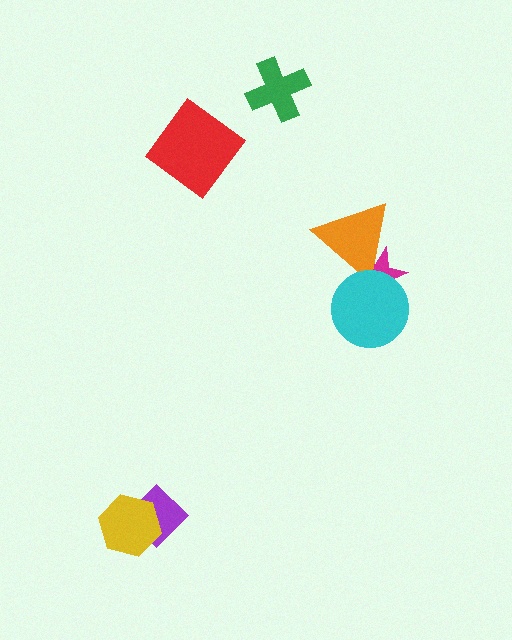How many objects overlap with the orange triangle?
2 objects overlap with the orange triangle.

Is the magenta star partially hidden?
Yes, it is partially covered by another shape.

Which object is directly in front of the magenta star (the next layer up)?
The orange triangle is directly in front of the magenta star.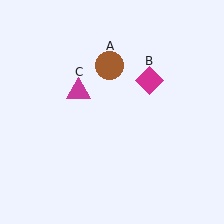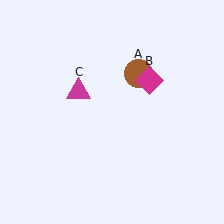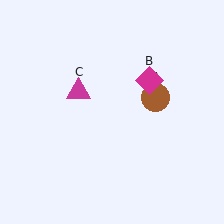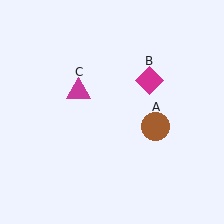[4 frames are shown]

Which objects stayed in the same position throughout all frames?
Magenta diamond (object B) and magenta triangle (object C) remained stationary.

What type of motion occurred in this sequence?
The brown circle (object A) rotated clockwise around the center of the scene.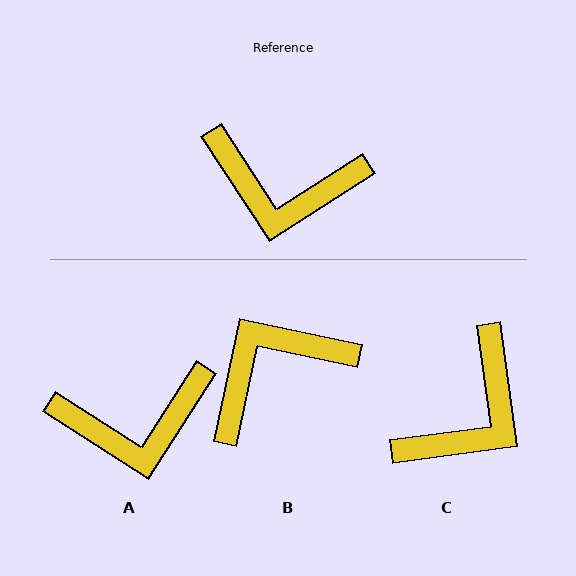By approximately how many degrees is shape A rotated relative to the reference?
Approximately 24 degrees counter-clockwise.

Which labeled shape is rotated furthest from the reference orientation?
B, about 135 degrees away.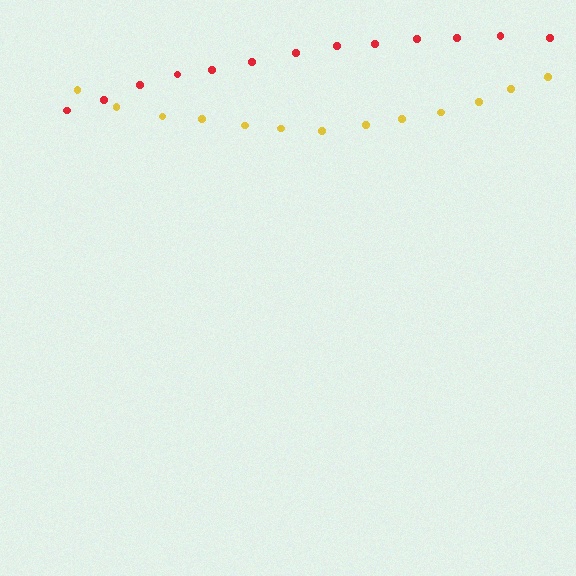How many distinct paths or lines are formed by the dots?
There are 2 distinct paths.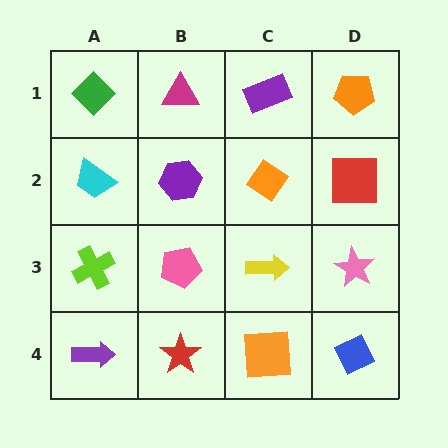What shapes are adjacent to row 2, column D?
An orange pentagon (row 1, column D), a pink star (row 3, column D), an orange diamond (row 2, column C).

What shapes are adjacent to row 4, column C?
A yellow arrow (row 3, column C), a red star (row 4, column B), a blue diamond (row 4, column D).